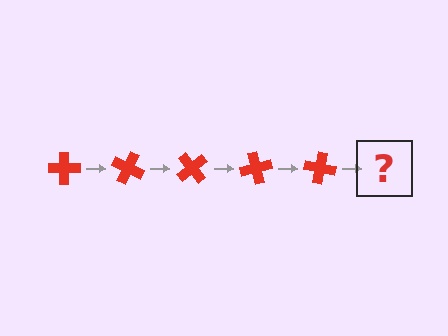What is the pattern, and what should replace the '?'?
The pattern is that the cross rotates 25 degrees each step. The '?' should be a red cross rotated 125 degrees.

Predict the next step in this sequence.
The next step is a red cross rotated 125 degrees.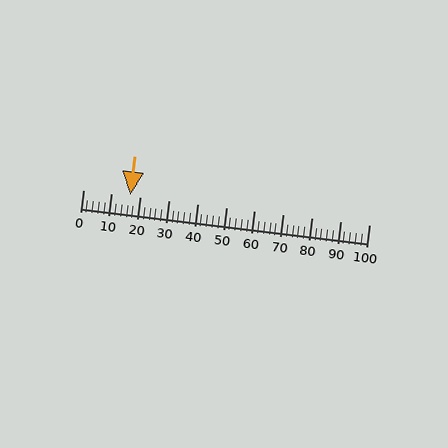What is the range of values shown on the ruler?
The ruler shows values from 0 to 100.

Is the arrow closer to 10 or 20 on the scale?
The arrow is closer to 20.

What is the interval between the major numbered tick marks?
The major tick marks are spaced 10 units apart.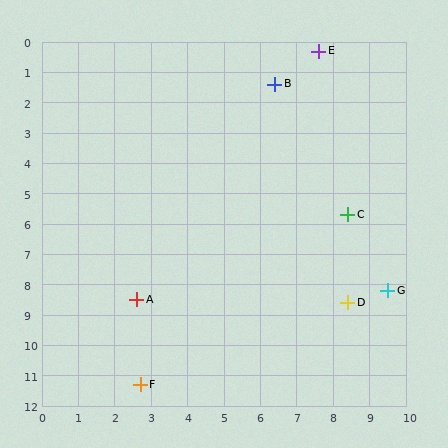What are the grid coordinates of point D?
Point D is at approximately (8.4, 8.6).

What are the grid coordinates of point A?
Point A is at approximately (2.6, 8.5).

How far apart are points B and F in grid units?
Points B and F are about 10.6 grid units apart.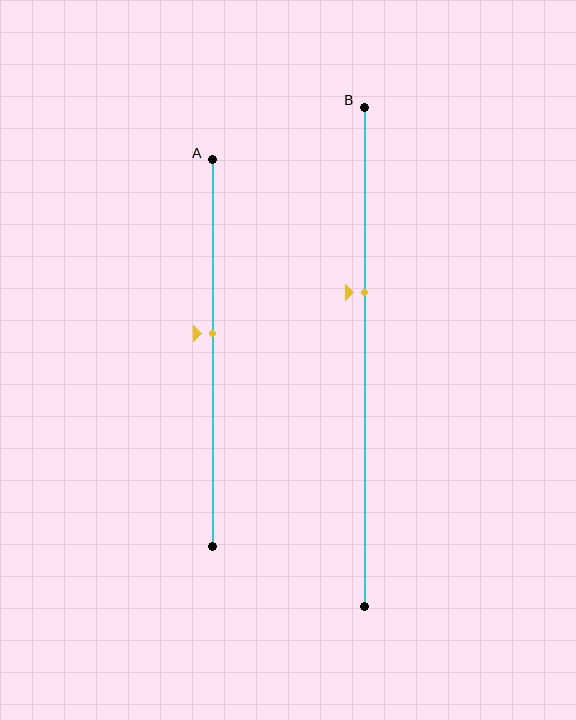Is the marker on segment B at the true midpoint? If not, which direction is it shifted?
No, the marker on segment B is shifted upward by about 13% of the segment length.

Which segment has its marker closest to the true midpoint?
Segment A has its marker closest to the true midpoint.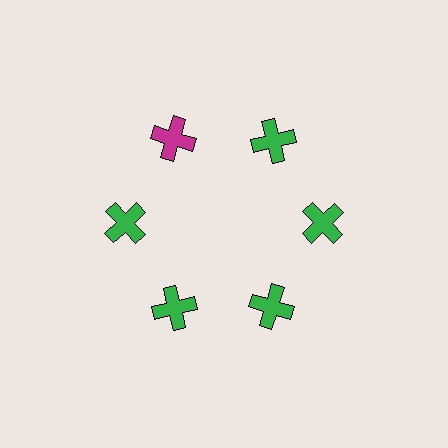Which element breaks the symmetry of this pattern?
The magenta cross at roughly the 11 o'clock position breaks the symmetry. All other shapes are green crosses.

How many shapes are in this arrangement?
There are 6 shapes arranged in a ring pattern.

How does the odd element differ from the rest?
It has a different color: magenta instead of green.